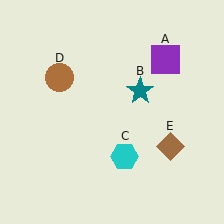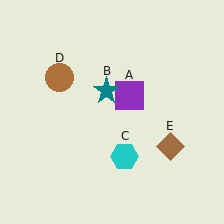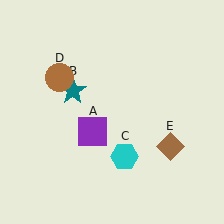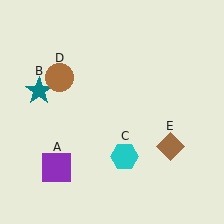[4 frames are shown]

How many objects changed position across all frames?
2 objects changed position: purple square (object A), teal star (object B).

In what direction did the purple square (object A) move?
The purple square (object A) moved down and to the left.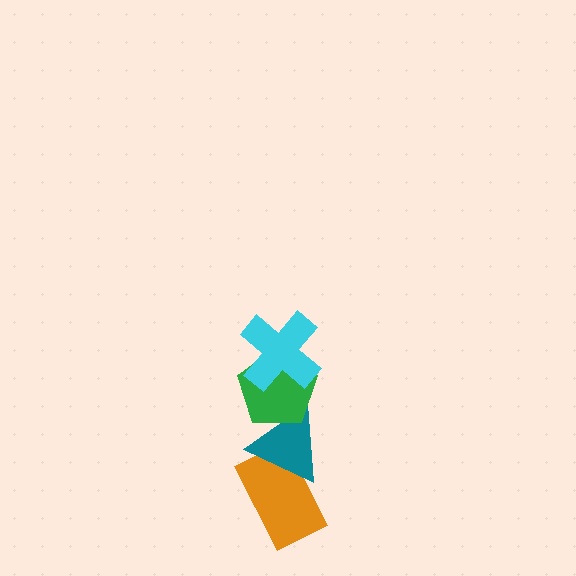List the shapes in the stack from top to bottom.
From top to bottom: the cyan cross, the green pentagon, the teal triangle, the orange rectangle.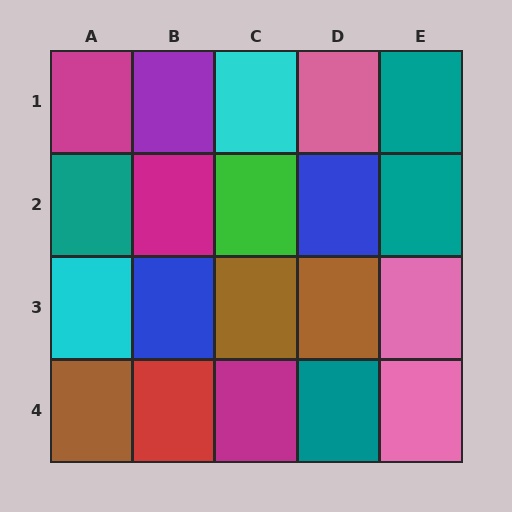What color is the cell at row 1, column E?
Teal.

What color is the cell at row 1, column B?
Purple.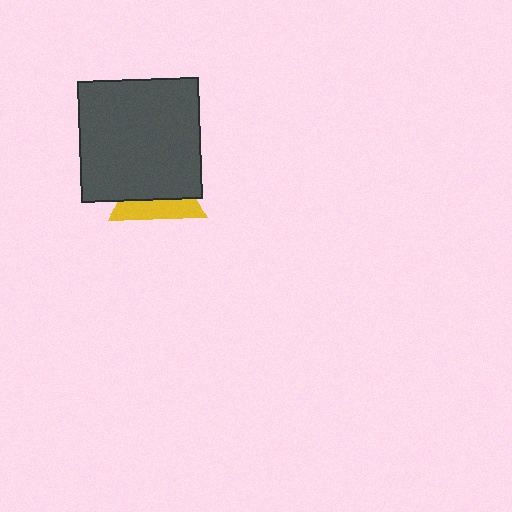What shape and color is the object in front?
The object in front is a dark gray square.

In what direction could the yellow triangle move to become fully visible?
The yellow triangle could move down. That would shift it out from behind the dark gray square entirely.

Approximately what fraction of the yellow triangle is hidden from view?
Roughly 63% of the yellow triangle is hidden behind the dark gray square.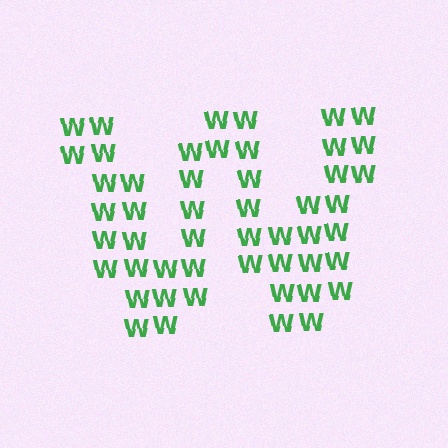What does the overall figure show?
The overall figure shows the letter W.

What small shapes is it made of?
It is made of small letter W's.